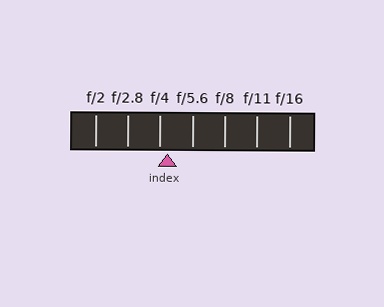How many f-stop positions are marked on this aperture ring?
There are 7 f-stop positions marked.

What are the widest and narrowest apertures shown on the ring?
The widest aperture shown is f/2 and the narrowest is f/16.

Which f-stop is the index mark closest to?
The index mark is closest to f/4.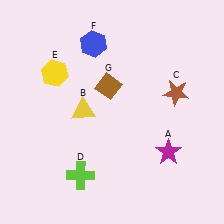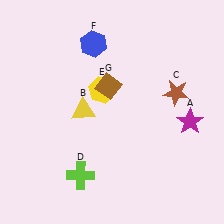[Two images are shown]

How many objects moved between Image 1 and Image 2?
2 objects moved between the two images.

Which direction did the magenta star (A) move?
The magenta star (A) moved up.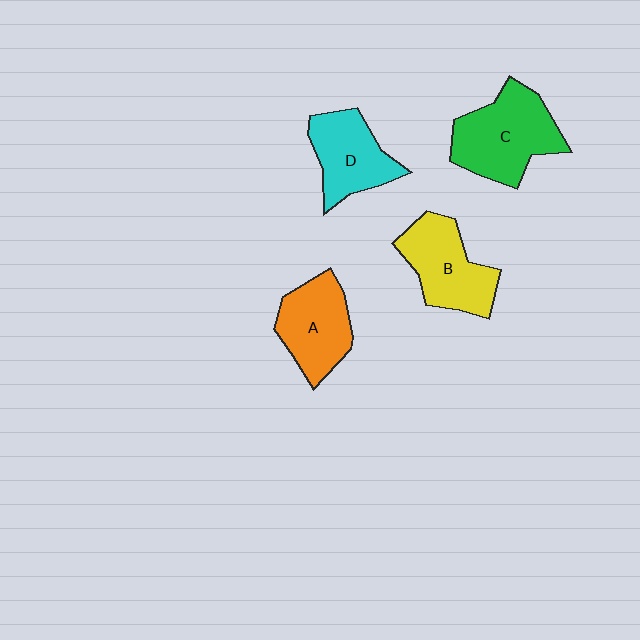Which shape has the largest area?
Shape C (green).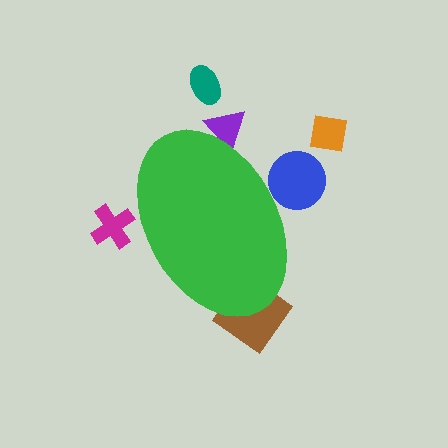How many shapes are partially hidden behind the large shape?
4 shapes are partially hidden.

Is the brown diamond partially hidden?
Yes, the brown diamond is partially hidden behind the green ellipse.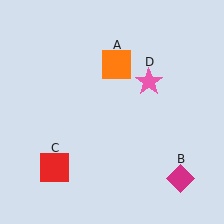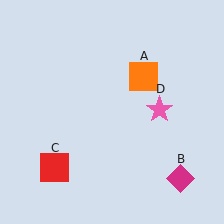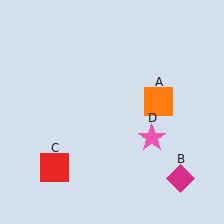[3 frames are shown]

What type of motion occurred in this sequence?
The orange square (object A), pink star (object D) rotated clockwise around the center of the scene.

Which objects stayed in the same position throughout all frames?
Magenta diamond (object B) and red square (object C) remained stationary.